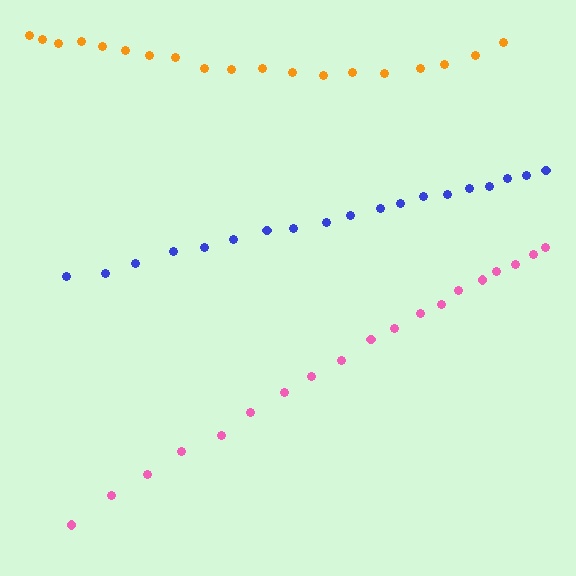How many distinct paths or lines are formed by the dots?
There are 3 distinct paths.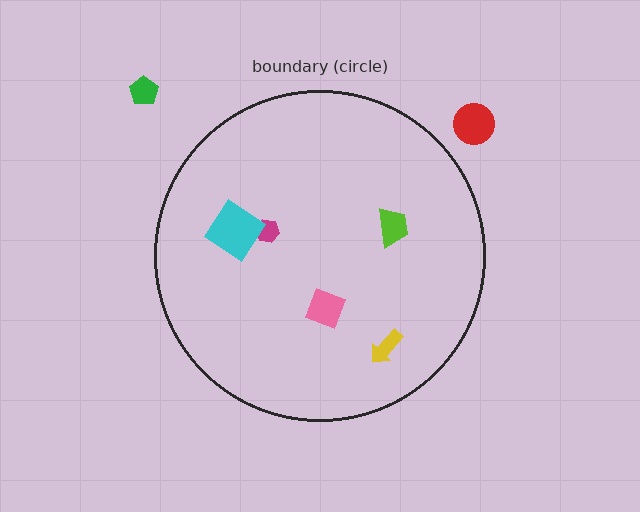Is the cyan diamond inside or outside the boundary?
Inside.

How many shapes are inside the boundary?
5 inside, 2 outside.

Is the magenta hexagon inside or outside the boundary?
Inside.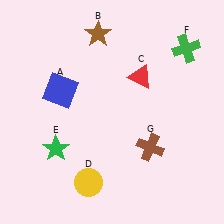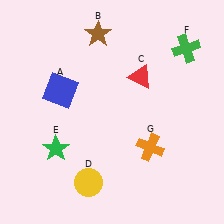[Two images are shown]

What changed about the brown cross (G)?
In Image 1, G is brown. In Image 2, it changed to orange.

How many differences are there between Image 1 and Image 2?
There is 1 difference between the two images.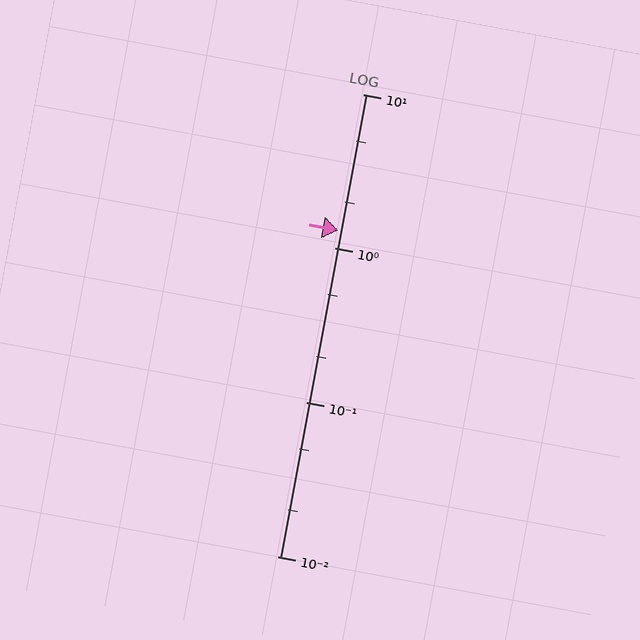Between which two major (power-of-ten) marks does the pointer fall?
The pointer is between 1 and 10.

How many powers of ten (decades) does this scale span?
The scale spans 3 decades, from 0.01 to 10.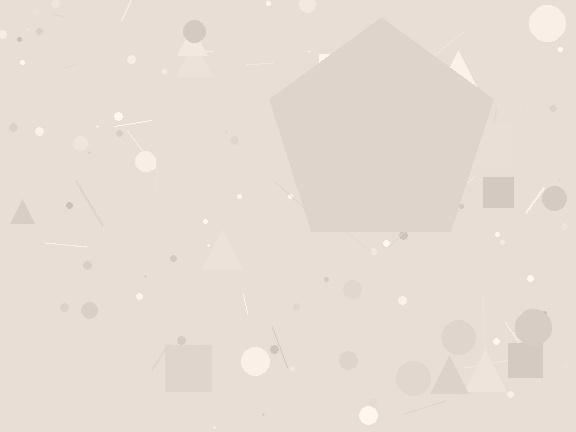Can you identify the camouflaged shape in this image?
The camouflaged shape is a pentagon.